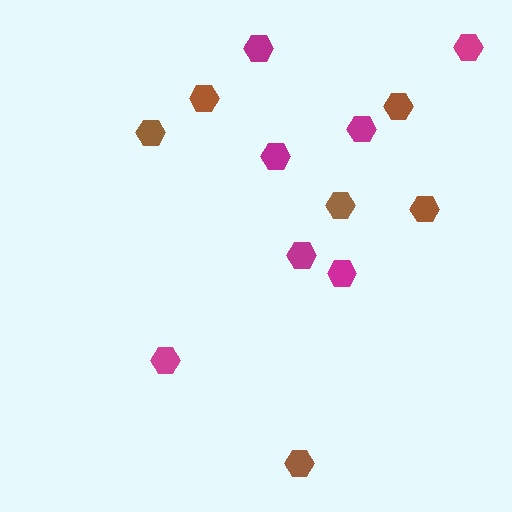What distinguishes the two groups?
There are 2 groups: one group of brown hexagons (6) and one group of magenta hexagons (7).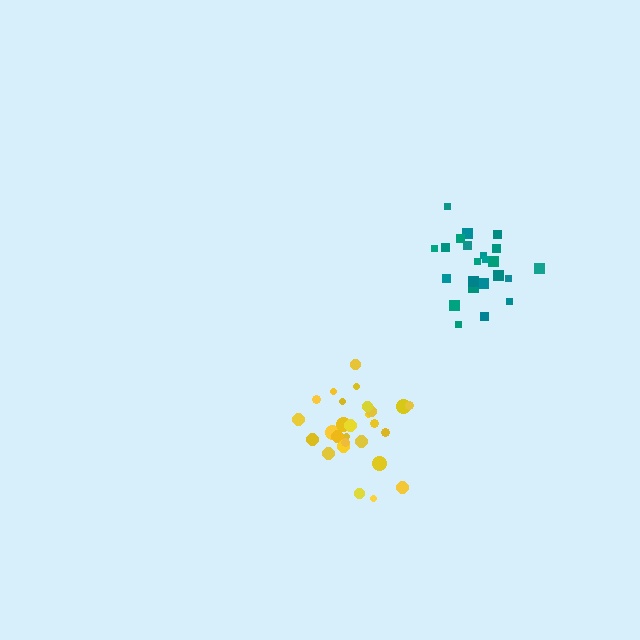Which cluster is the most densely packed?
Teal.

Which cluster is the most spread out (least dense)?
Yellow.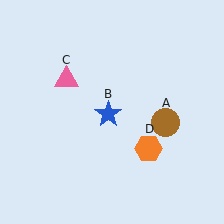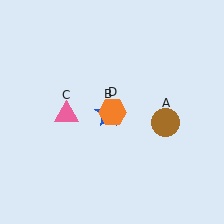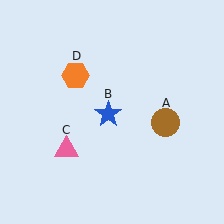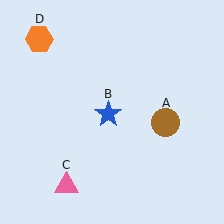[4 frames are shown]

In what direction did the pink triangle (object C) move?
The pink triangle (object C) moved down.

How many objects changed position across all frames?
2 objects changed position: pink triangle (object C), orange hexagon (object D).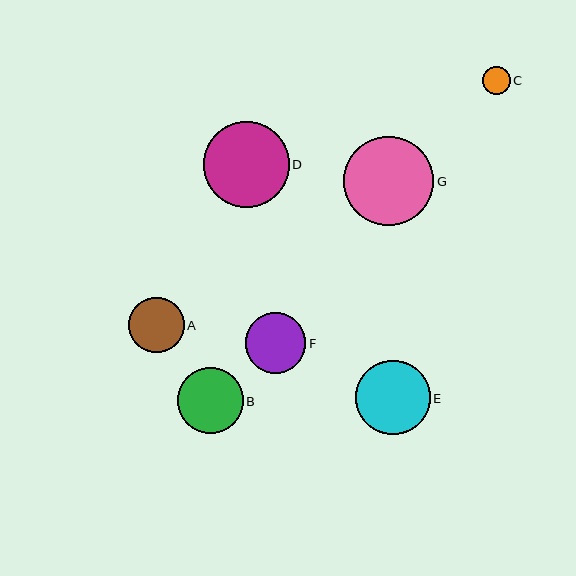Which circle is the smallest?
Circle C is the smallest with a size of approximately 28 pixels.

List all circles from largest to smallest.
From largest to smallest: G, D, E, B, F, A, C.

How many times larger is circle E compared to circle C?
Circle E is approximately 2.7 times the size of circle C.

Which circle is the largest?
Circle G is the largest with a size of approximately 90 pixels.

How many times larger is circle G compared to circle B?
Circle G is approximately 1.4 times the size of circle B.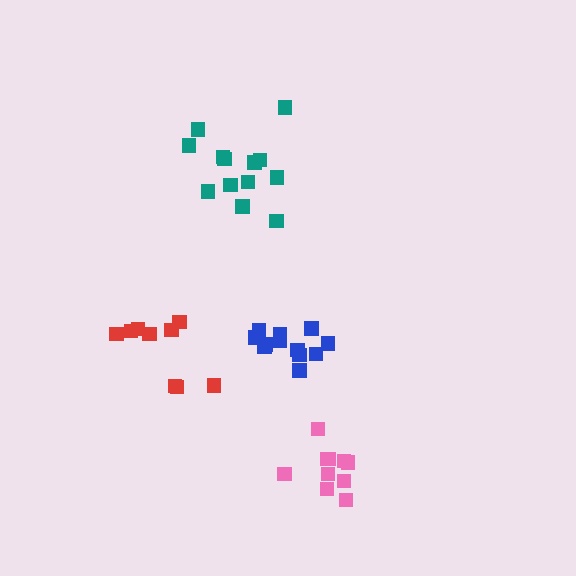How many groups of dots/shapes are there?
There are 4 groups.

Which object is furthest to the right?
The pink cluster is rightmost.